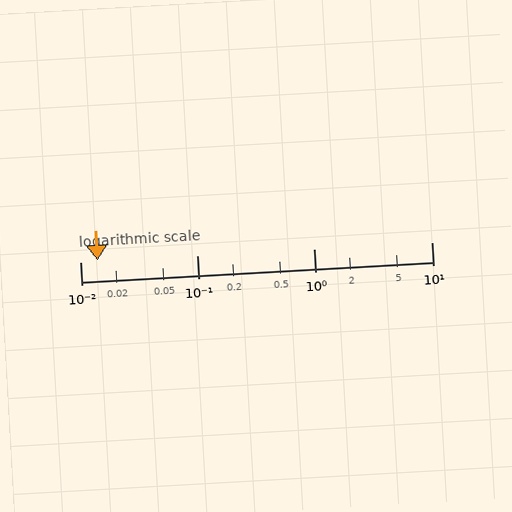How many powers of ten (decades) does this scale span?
The scale spans 3 decades, from 0.01 to 10.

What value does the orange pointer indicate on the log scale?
The pointer indicates approximately 0.014.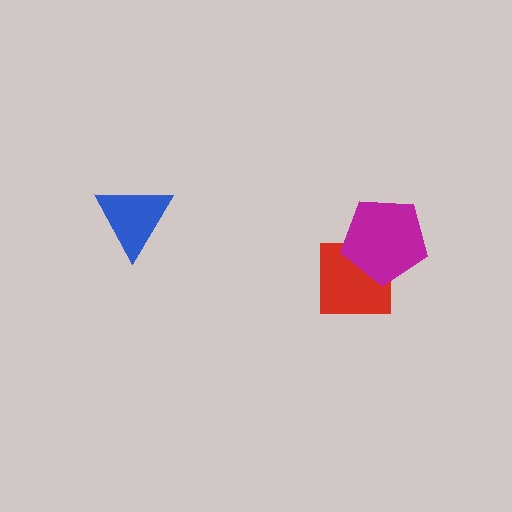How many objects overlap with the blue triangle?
0 objects overlap with the blue triangle.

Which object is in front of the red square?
The magenta pentagon is in front of the red square.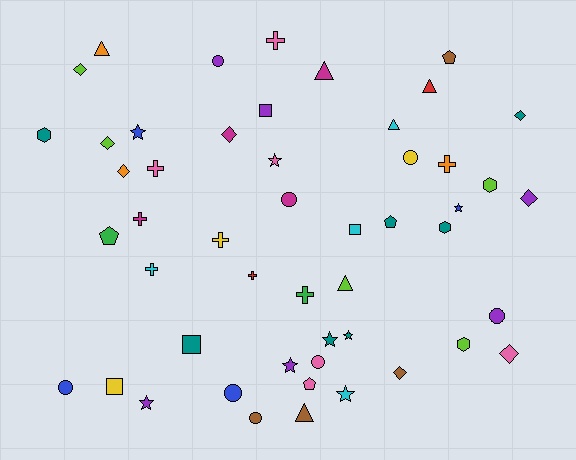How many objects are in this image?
There are 50 objects.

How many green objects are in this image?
There are 2 green objects.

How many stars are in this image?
There are 8 stars.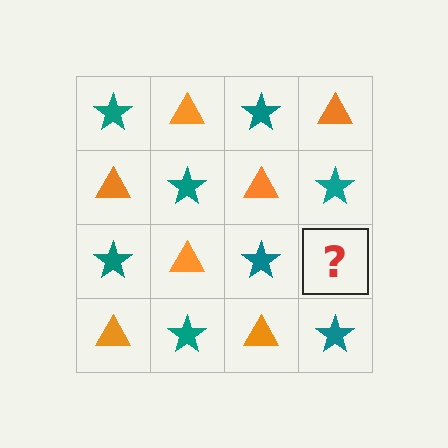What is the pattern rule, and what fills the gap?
The rule is that it alternates teal star and orange triangle in a checkerboard pattern. The gap should be filled with an orange triangle.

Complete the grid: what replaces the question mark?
The question mark should be replaced with an orange triangle.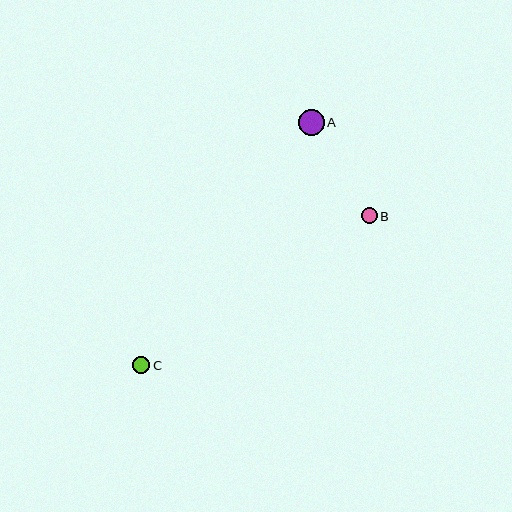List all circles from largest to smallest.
From largest to smallest: A, C, B.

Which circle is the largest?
Circle A is the largest with a size of approximately 26 pixels.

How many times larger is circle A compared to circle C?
Circle A is approximately 1.5 times the size of circle C.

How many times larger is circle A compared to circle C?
Circle A is approximately 1.5 times the size of circle C.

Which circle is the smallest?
Circle B is the smallest with a size of approximately 15 pixels.